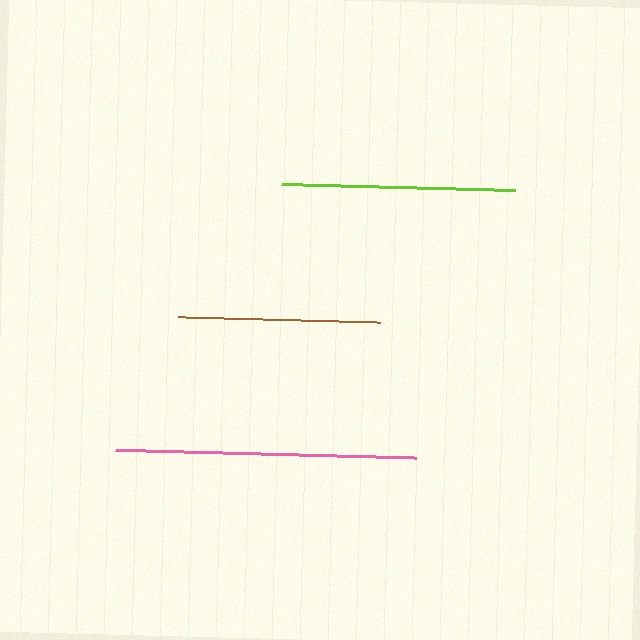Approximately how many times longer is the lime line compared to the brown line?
The lime line is approximately 1.2 times the length of the brown line.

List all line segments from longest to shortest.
From longest to shortest: pink, lime, brown.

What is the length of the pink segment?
The pink segment is approximately 301 pixels long.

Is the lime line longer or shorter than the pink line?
The pink line is longer than the lime line.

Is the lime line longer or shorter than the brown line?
The lime line is longer than the brown line.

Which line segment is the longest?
The pink line is the longest at approximately 301 pixels.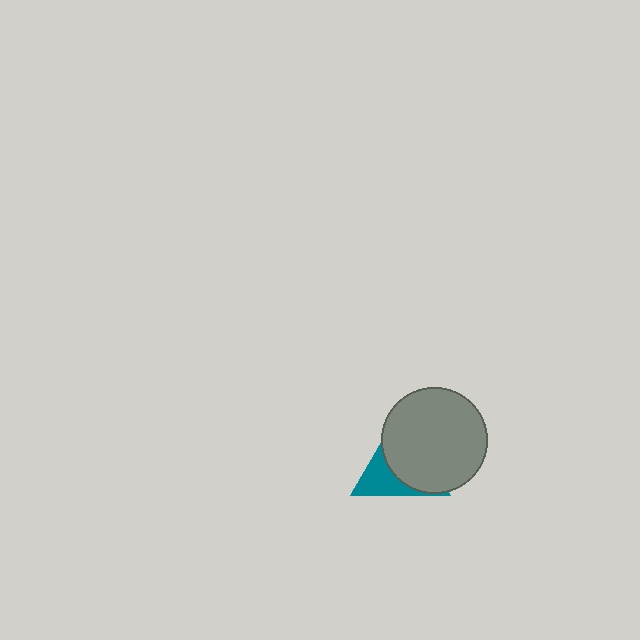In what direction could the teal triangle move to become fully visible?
The teal triangle could move toward the lower-left. That would shift it out from behind the gray circle entirely.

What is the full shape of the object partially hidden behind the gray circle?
The partially hidden object is a teal triangle.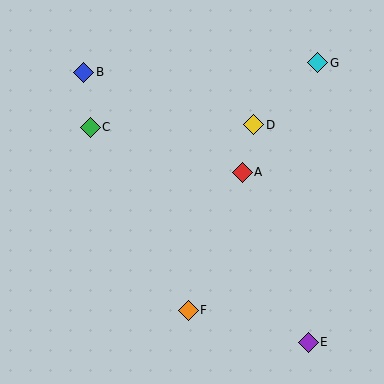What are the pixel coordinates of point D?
Point D is at (254, 125).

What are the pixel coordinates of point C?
Point C is at (90, 127).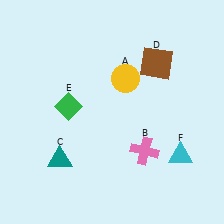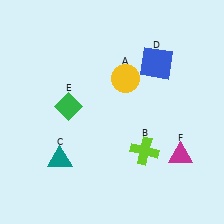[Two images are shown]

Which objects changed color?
B changed from pink to lime. D changed from brown to blue. F changed from cyan to magenta.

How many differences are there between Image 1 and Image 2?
There are 3 differences between the two images.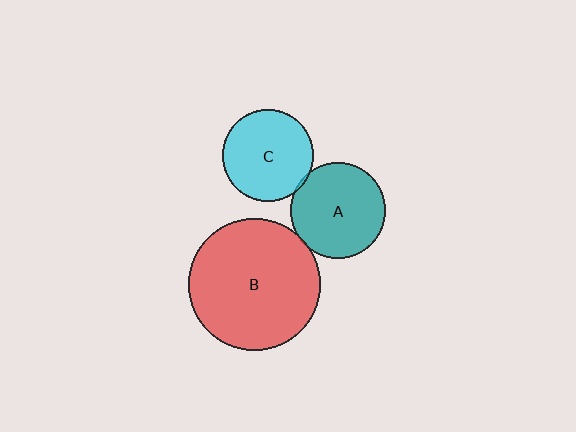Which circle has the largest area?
Circle B (red).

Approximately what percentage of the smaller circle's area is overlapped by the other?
Approximately 5%.